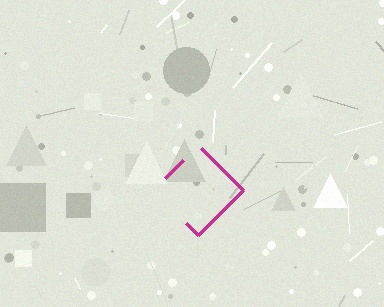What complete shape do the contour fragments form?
The contour fragments form a diamond.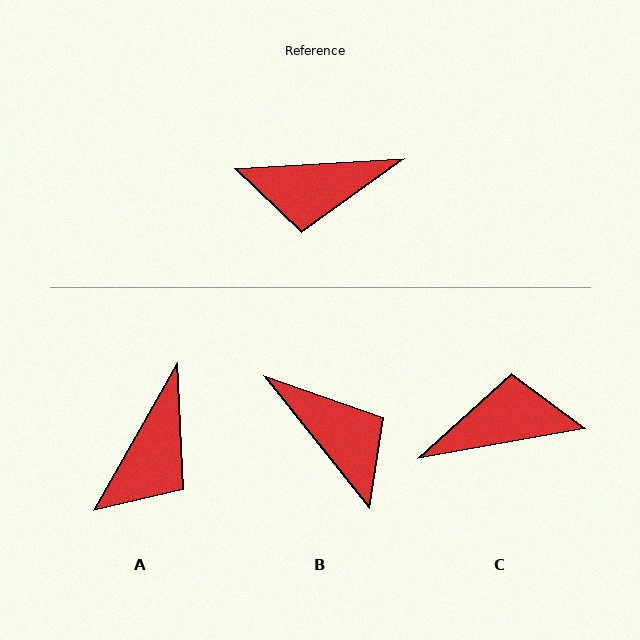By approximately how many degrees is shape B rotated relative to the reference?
Approximately 125 degrees counter-clockwise.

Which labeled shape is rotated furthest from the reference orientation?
C, about 173 degrees away.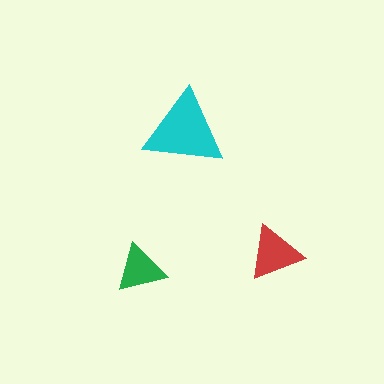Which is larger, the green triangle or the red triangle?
The red one.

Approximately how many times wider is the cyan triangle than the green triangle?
About 1.5 times wider.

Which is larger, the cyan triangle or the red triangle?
The cyan one.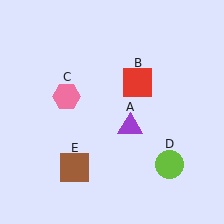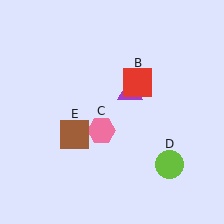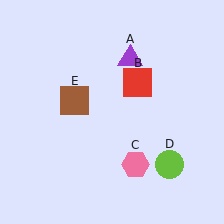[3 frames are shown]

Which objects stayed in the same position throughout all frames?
Red square (object B) and lime circle (object D) remained stationary.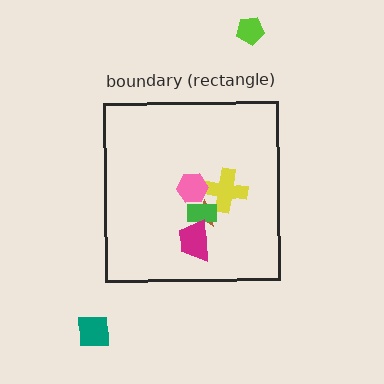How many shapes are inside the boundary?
5 inside, 2 outside.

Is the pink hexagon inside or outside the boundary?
Inside.